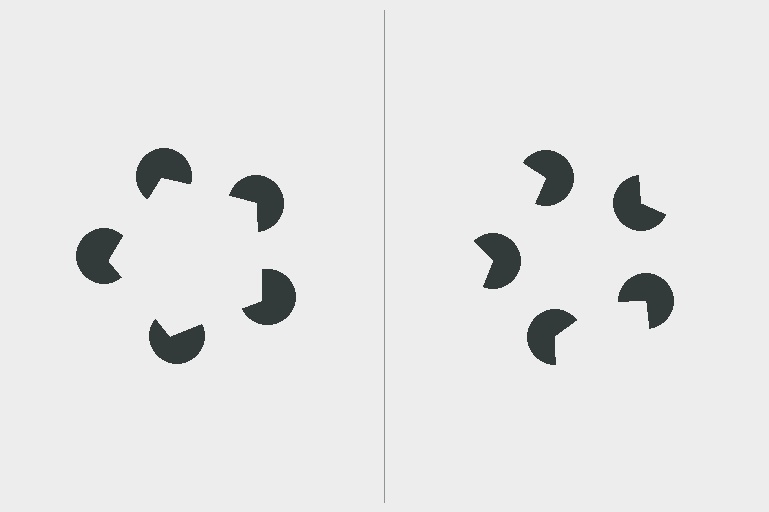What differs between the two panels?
The pac-man discs are positioned identically on both sides; only the wedge orientations differ. On the left they align to a pentagon; on the right they are misaligned.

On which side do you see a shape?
An illusory pentagon appears on the left side. On the right side the wedge cuts are rotated, so no coherent shape forms.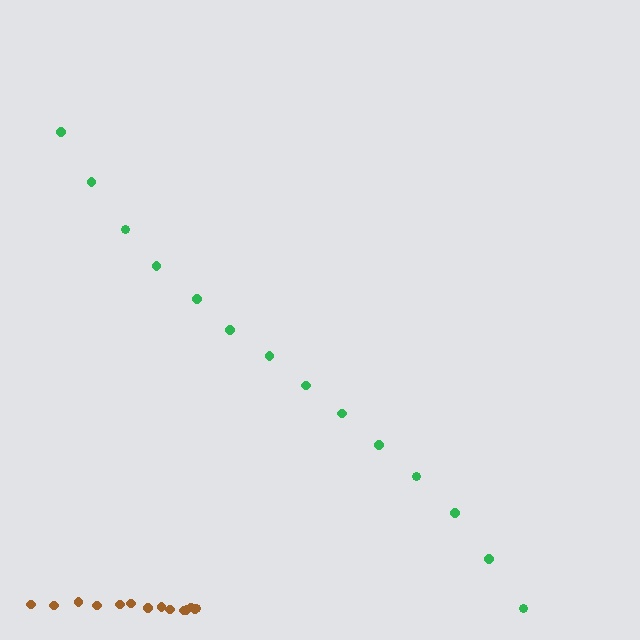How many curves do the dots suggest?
There are 2 distinct paths.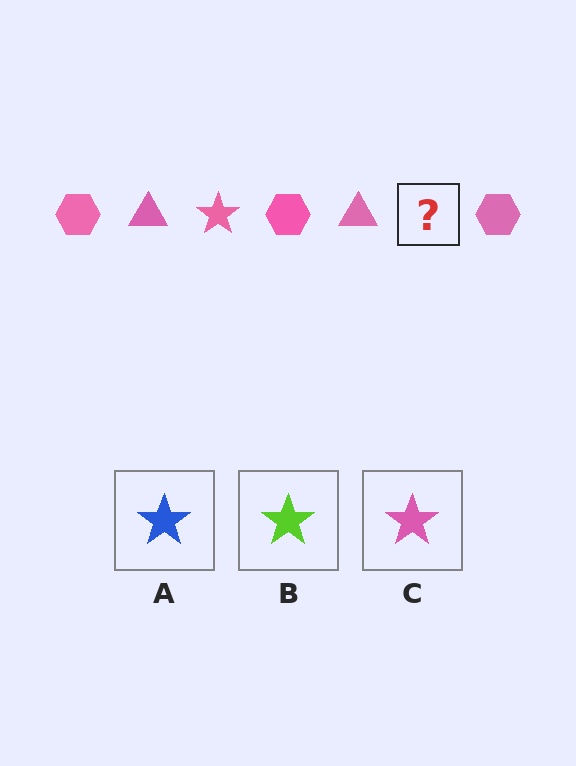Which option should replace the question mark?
Option C.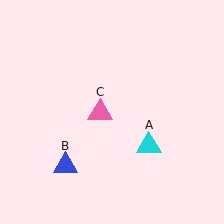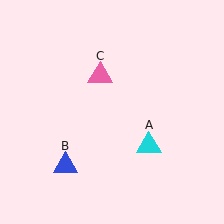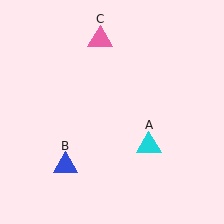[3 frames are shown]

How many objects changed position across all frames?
1 object changed position: pink triangle (object C).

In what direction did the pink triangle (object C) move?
The pink triangle (object C) moved up.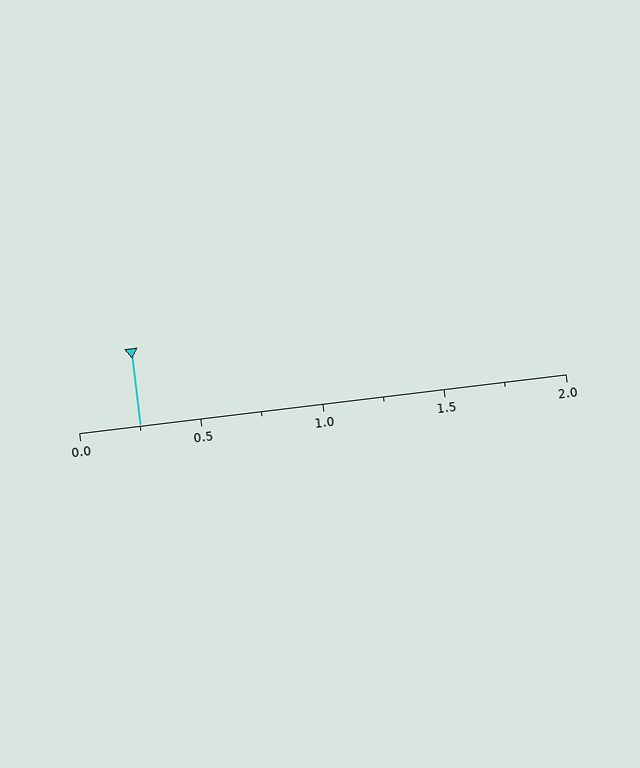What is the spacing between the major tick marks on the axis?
The major ticks are spaced 0.5 apart.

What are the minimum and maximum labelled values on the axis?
The axis runs from 0.0 to 2.0.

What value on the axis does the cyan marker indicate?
The marker indicates approximately 0.25.